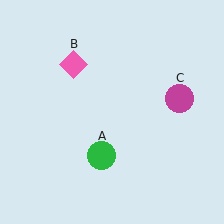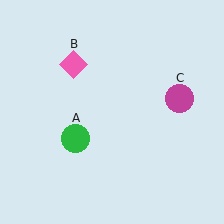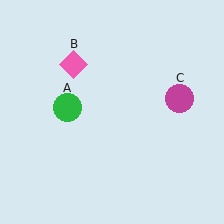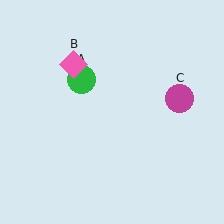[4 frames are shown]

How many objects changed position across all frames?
1 object changed position: green circle (object A).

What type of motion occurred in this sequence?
The green circle (object A) rotated clockwise around the center of the scene.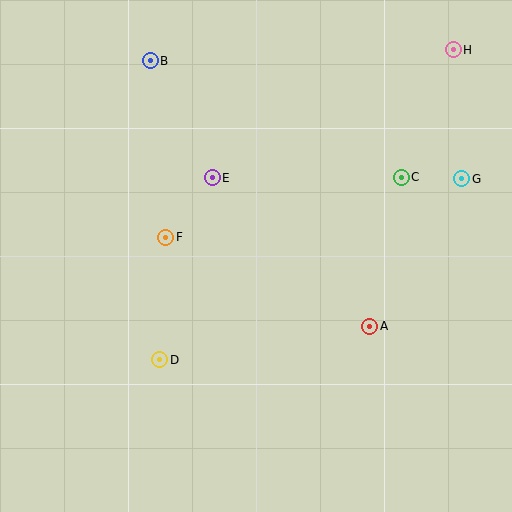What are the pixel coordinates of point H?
Point H is at (453, 50).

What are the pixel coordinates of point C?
Point C is at (401, 177).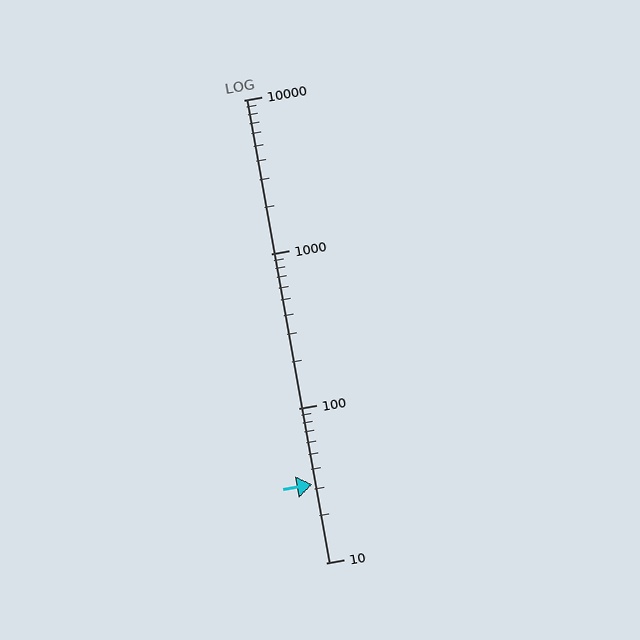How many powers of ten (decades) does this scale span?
The scale spans 3 decades, from 10 to 10000.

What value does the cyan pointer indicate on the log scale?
The pointer indicates approximately 32.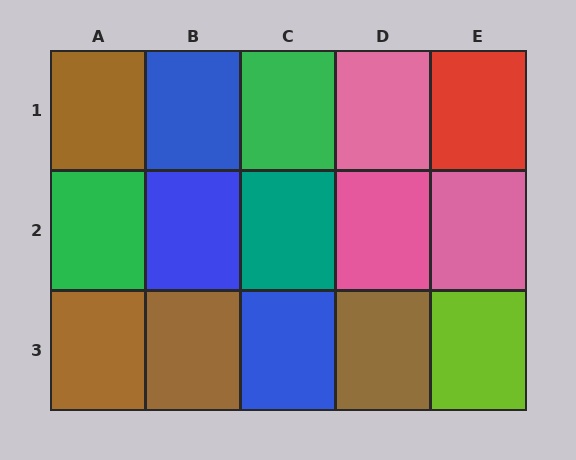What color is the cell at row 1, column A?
Brown.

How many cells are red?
1 cell is red.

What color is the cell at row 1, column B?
Blue.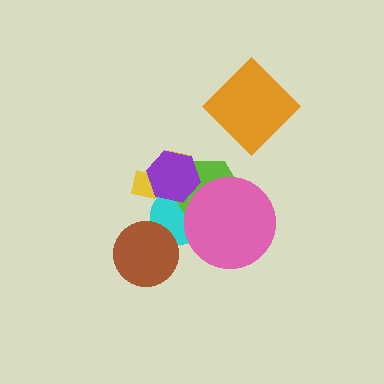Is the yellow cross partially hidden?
Yes, it is partially covered by another shape.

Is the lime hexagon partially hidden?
Yes, it is partially covered by another shape.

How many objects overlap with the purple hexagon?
3 objects overlap with the purple hexagon.